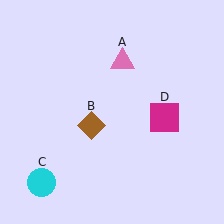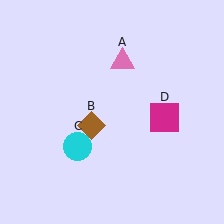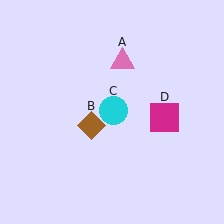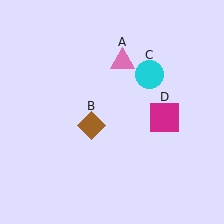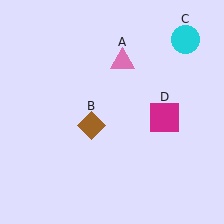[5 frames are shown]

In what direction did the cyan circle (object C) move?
The cyan circle (object C) moved up and to the right.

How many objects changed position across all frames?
1 object changed position: cyan circle (object C).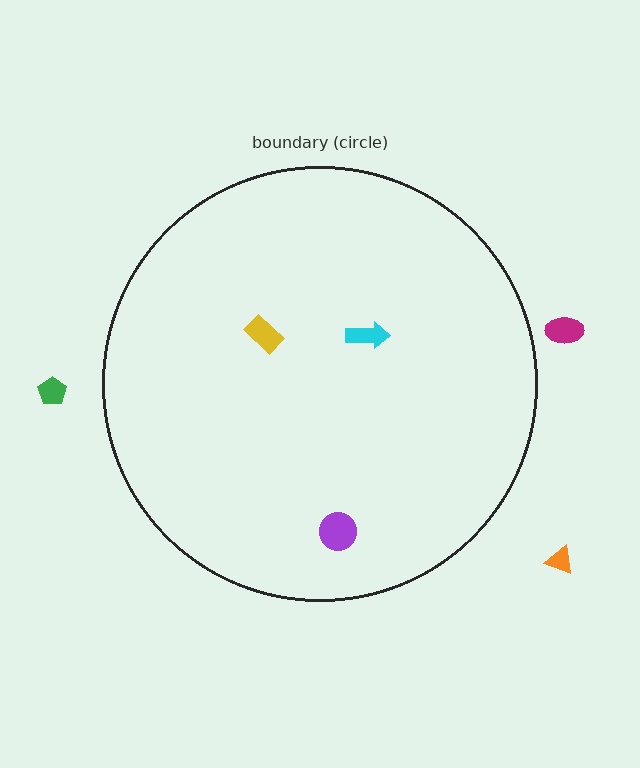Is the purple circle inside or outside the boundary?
Inside.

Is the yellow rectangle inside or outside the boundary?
Inside.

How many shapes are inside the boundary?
3 inside, 3 outside.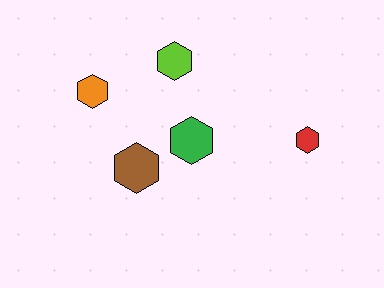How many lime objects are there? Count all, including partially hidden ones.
There is 1 lime object.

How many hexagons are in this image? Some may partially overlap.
There are 5 hexagons.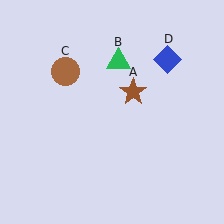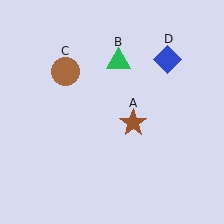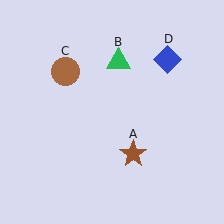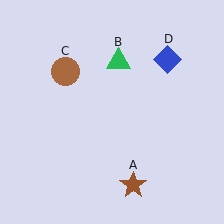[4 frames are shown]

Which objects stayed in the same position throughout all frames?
Green triangle (object B) and brown circle (object C) and blue diamond (object D) remained stationary.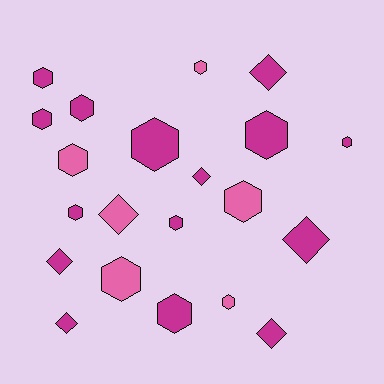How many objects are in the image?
There are 21 objects.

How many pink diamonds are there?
There is 1 pink diamond.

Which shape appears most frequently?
Hexagon, with 14 objects.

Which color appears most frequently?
Magenta, with 15 objects.